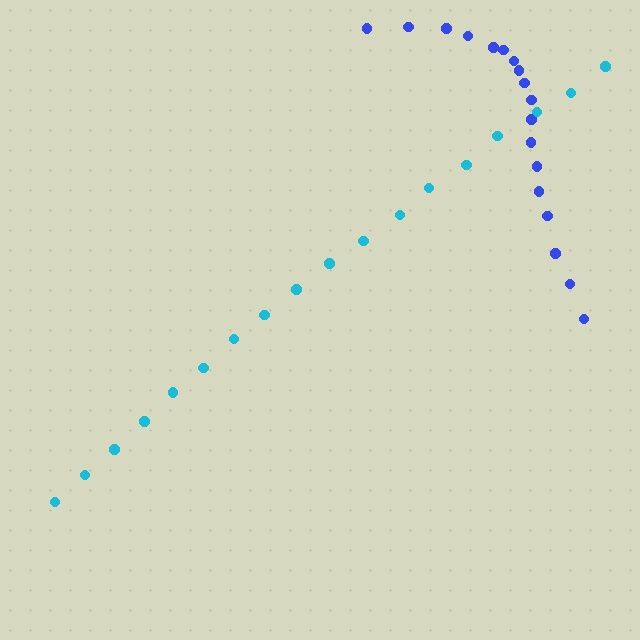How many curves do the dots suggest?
There are 2 distinct paths.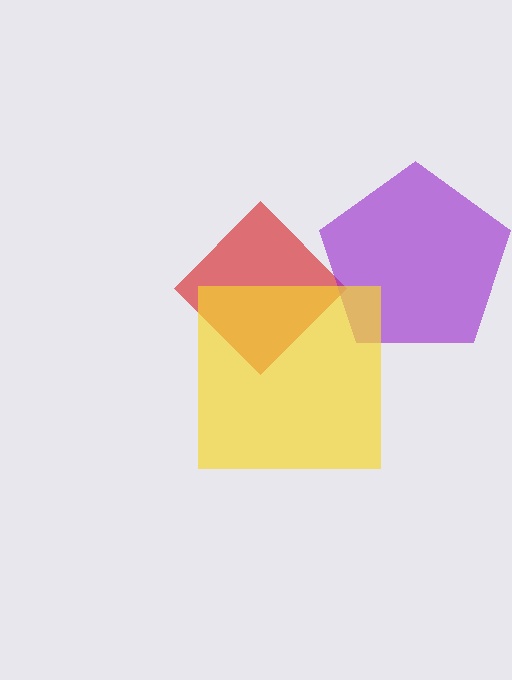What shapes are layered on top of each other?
The layered shapes are: a red diamond, a purple pentagon, a yellow square.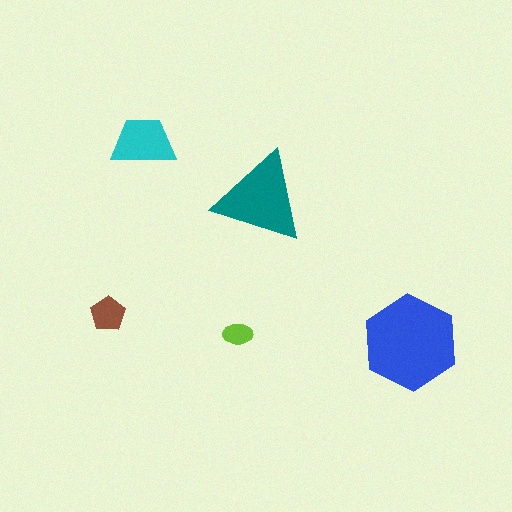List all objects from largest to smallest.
The blue hexagon, the teal triangle, the cyan trapezoid, the brown pentagon, the lime ellipse.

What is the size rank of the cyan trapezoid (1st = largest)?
3rd.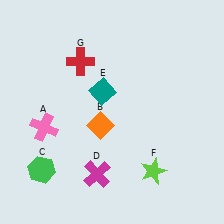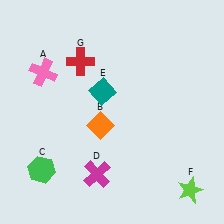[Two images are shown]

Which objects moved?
The objects that moved are: the pink cross (A), the lime star (F).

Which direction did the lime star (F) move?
The lime star (F) moved right.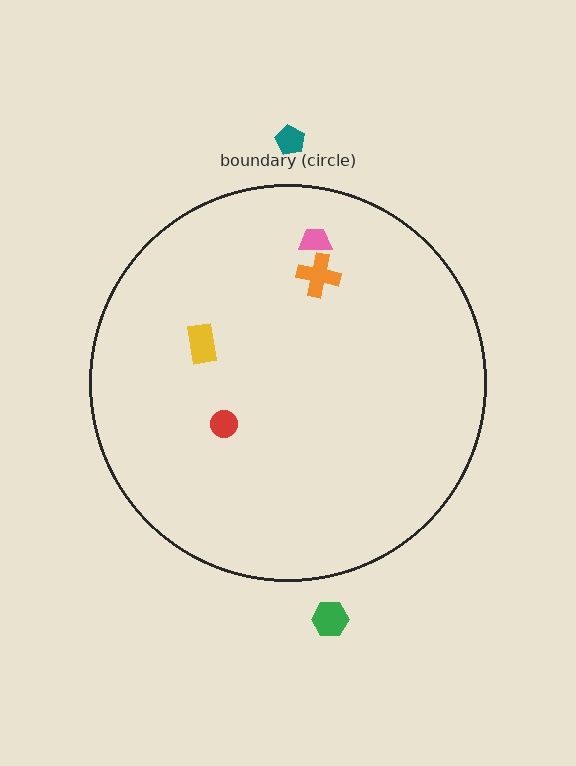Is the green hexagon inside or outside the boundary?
Outside.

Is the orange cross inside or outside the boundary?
Inside.